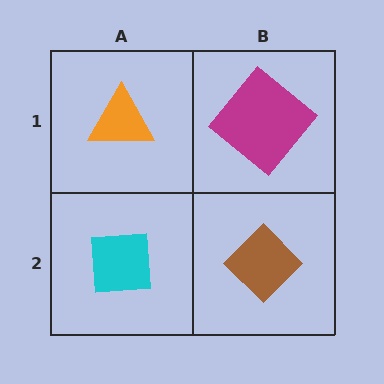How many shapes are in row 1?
2 shapes.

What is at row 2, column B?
A brown diamond.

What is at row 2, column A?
A cyan square.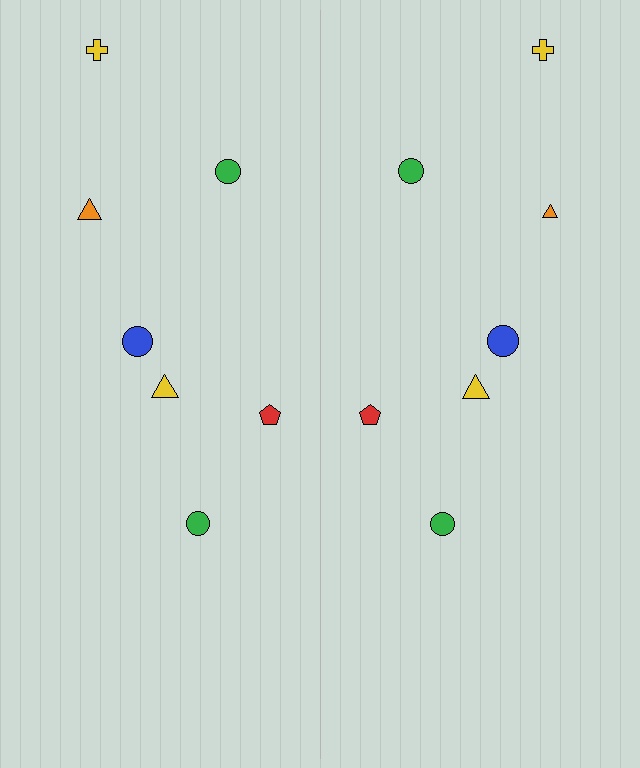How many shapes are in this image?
There are 14 shapes in this image.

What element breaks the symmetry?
The orange triangle on the right side has a different size than its mirror counterpart.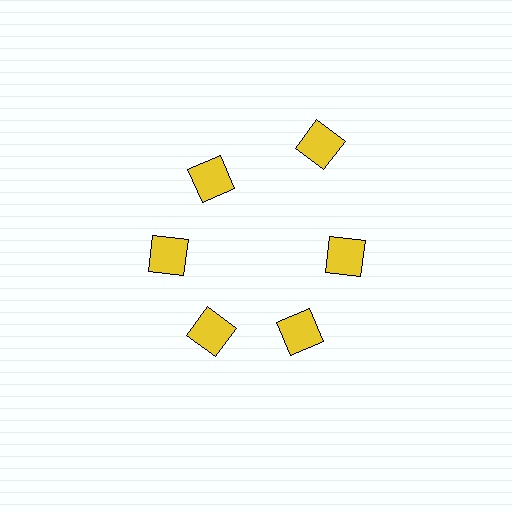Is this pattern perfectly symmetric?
No. The 6 yellow squares are arranged in a ring, but one element near the 1 o'clock position is pushed outward from the center, breaking the 6-fold rotational symmetry.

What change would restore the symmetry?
The symmetry would be restored by moving it inward, back onto the ring so that all 6 squares sit at equal angles and equal distance from the center.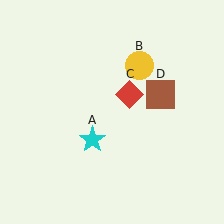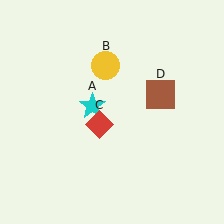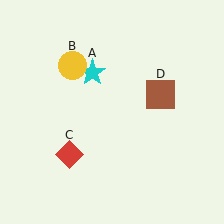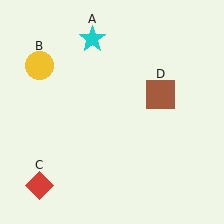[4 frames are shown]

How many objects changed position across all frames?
3 objects changed position: cyan star (object A), yellow circle (object B), red diamond (object C).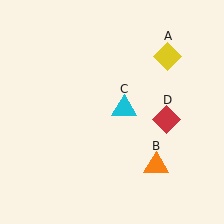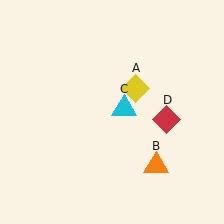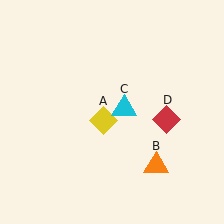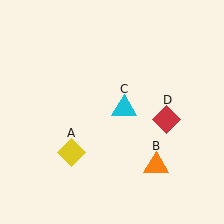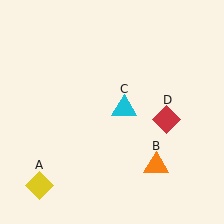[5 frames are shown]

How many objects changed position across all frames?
1 object changed position: yellow diamond (object A).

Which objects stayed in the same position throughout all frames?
Orange triangle (object B) and cyan triangle (object C) and red diamond (object D) remained stationary.